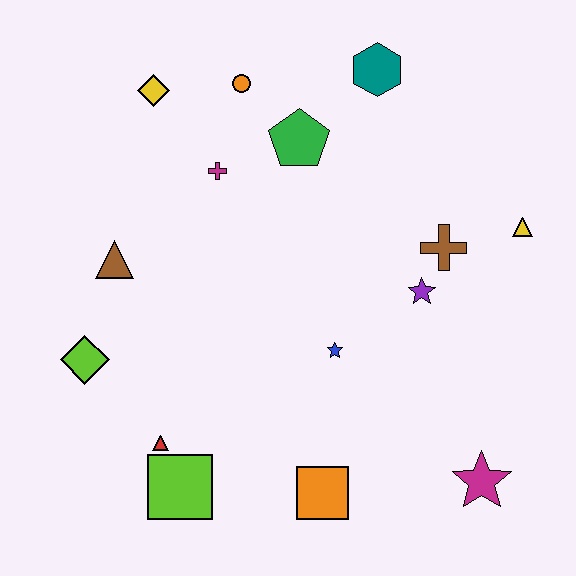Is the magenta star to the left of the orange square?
No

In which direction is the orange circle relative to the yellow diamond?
The orange circle is to the right of the yellow diamond.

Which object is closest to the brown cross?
The purple star is closest to the brown cross.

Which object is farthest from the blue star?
The yellow diamond is farthest from the blue star.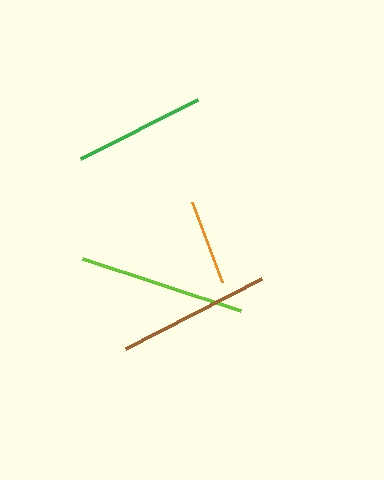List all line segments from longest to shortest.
From longest to shortest: lime, brown, green, orange.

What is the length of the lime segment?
The lime segment is approximately 166 pixels long.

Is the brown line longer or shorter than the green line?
The brown line is longer than the green line.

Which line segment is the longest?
The lime line is the longest at approximately 166 pixels.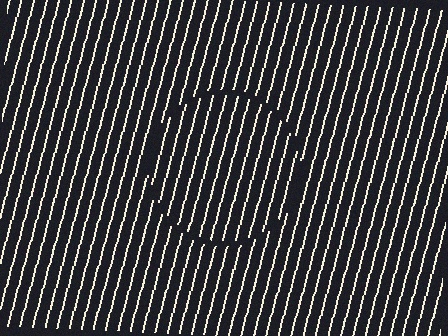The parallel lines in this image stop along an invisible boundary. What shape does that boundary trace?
An illusory circle. The interior of the shape contains the same grating, shifted by half a period — the contour is defined by the phase discontinuity where line-ends from the inner and outer gratings abut.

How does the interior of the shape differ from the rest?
The interior of the shape contains the same grating, shifted by half a period — the contour is defined by the phase discontinuity where line-ends from the inner and outer gratings abut.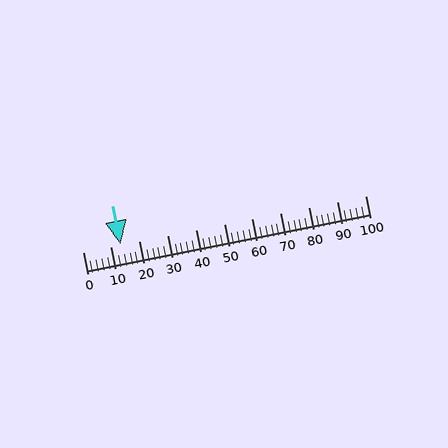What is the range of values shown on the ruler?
The ruler shows values from 0 to 100.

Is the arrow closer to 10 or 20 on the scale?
The arrow is closer to 10.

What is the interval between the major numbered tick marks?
The major tick marks are spaced 10 units apart.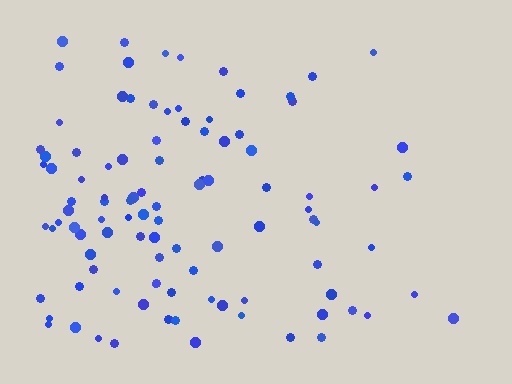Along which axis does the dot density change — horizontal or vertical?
Horizontal.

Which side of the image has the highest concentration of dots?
The left.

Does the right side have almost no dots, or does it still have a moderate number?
Still a moderate number, just noticeably fewer than the left.